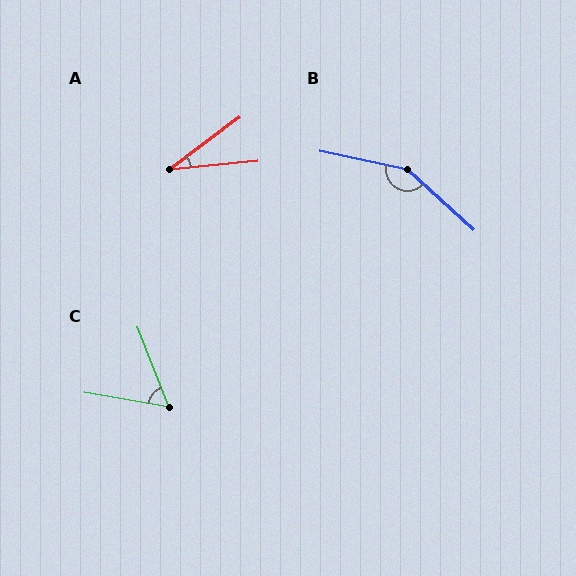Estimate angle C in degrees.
Approximately 59 degrees.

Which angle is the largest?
B, at approximately 150 degrees.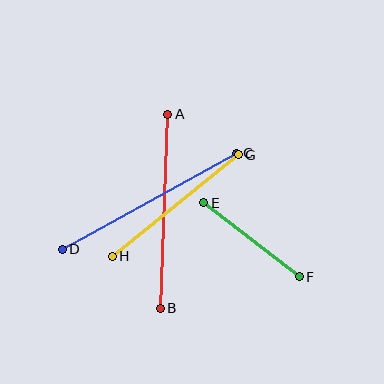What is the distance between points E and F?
The distance is approximately 121 pixels.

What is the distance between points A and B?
The distance is approximately 194 pixels.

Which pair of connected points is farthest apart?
Points C and D are farthest apart.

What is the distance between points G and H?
The distance is approximately 162 pixels.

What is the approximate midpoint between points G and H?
The midpoint is at approximately (175, 205) pixels.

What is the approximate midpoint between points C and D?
The midpoint is at approximately (149, 201) pixels.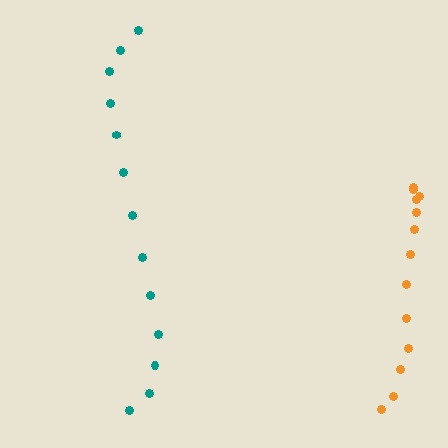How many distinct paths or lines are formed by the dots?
There are 2 distinct paths.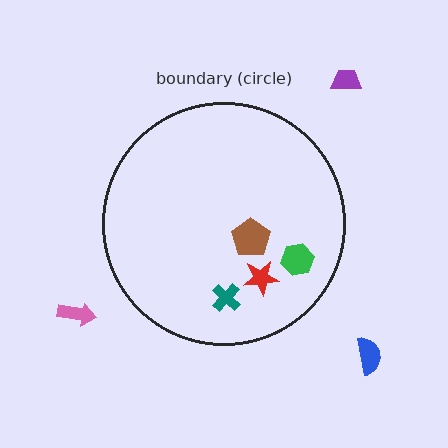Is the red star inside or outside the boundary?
Inside.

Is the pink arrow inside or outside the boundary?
Outside.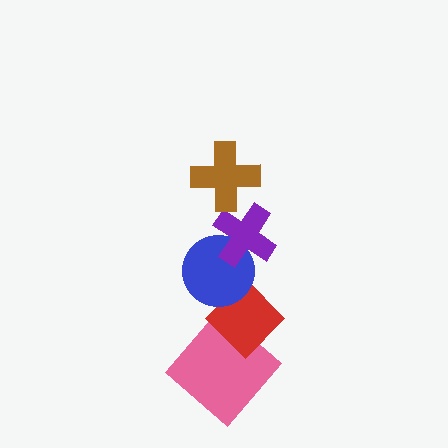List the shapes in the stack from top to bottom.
From top to bottom: the brown cross, the purple cross, the blue circle, the red diamond, the pink diamond.